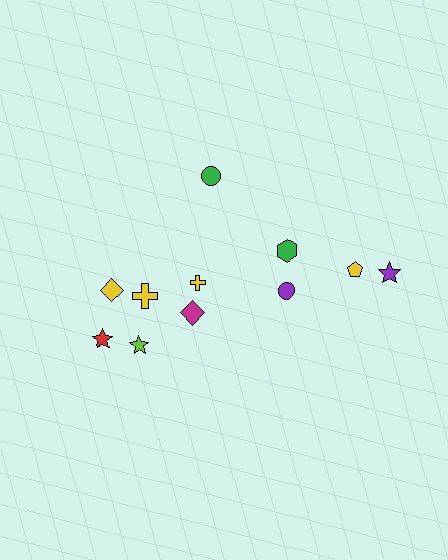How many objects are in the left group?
There are 7 objects.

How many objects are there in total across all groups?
There are 11 objects.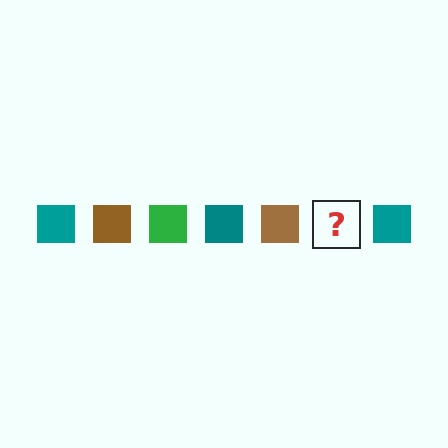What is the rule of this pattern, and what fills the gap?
The rule is that the pattern cycles through teal, brown, green squares. The gap should be filled with a green square.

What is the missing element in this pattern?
The missing element is a green square.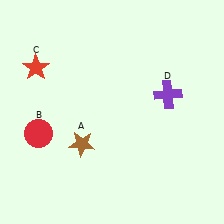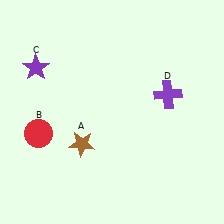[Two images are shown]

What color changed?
The star (C) changed from red in Image 1 to purple in Image 2.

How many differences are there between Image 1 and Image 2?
There is 1 difference between the two images.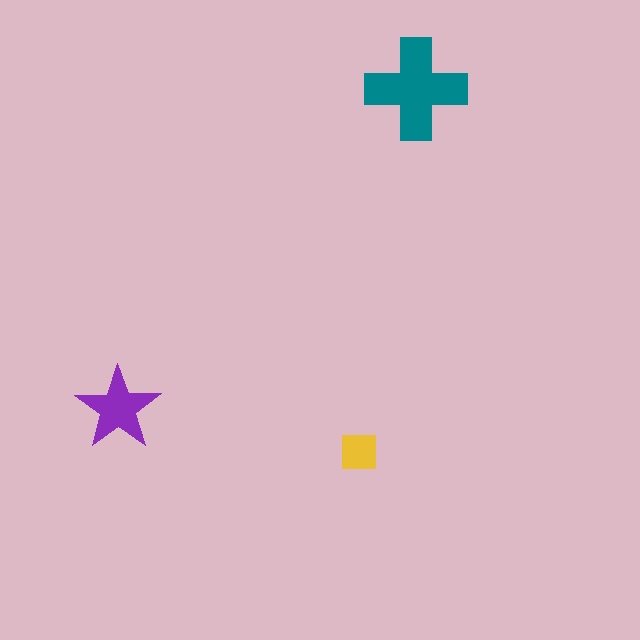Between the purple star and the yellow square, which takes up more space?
The purple star.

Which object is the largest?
The teal cross.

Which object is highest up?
The teal cross is topmost.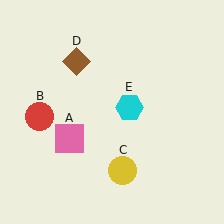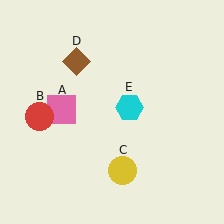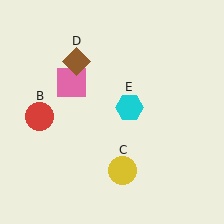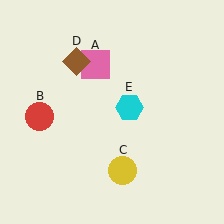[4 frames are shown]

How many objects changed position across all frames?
1 object changed position: pink square (object A).